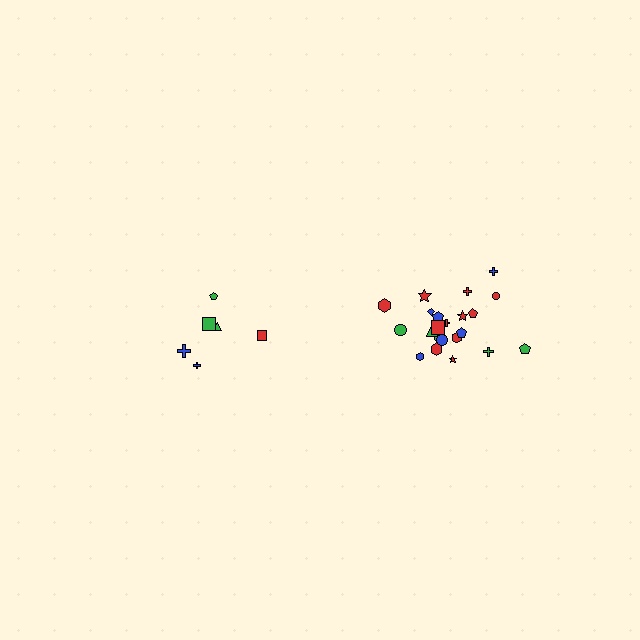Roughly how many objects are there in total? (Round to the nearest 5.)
Roughly 30 objects in total.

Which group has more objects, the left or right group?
The right group.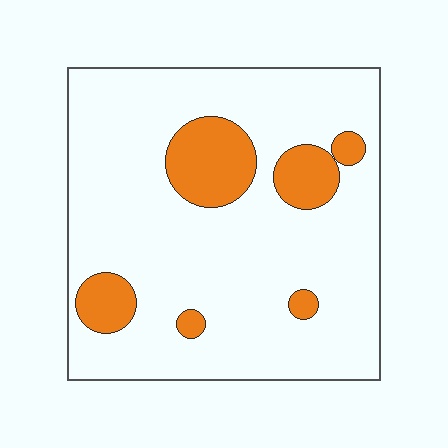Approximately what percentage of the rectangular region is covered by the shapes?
Approximately 15%.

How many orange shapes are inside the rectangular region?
6.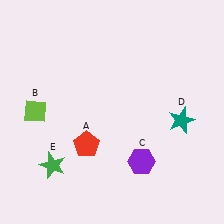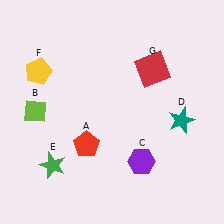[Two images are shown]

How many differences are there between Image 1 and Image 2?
There are 2 differences between the two images.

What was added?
A yellow pentagon (F), a red square (G) were added in Image 2.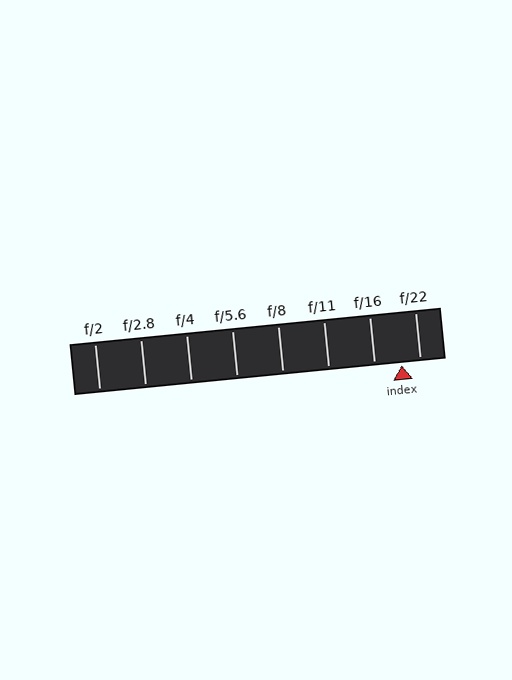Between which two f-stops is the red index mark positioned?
The index mark is between f/16 and f/22.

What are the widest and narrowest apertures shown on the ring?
The widest aperture shown is f/2 and the narrowest is f/22.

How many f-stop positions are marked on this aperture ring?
There are 8 f-stop positions marked.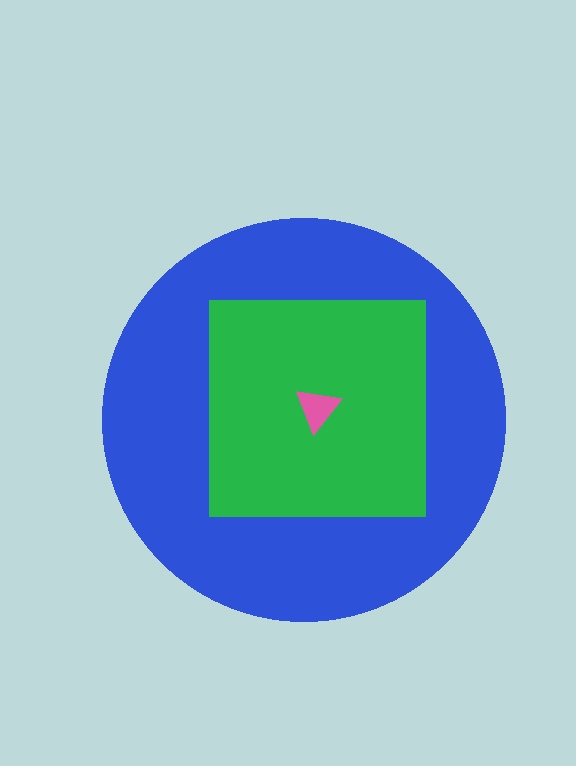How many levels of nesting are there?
3.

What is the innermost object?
The pink triangle.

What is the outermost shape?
The blue circle.